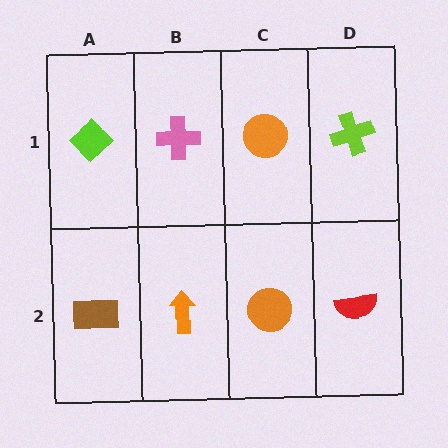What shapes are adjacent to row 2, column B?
A pink cross (row 1, column B), a brown rectangle (row 2, column A), an orange circle (row 2, column C).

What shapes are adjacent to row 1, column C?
An orange circle (row 2, column C), a pink cross (row 1, column B), a lime cross (row 1, column D).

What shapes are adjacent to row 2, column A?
A lime diamond (row 1, column A), an orange arrow (row 2, column B).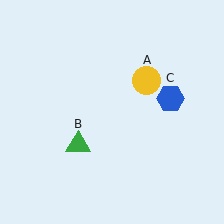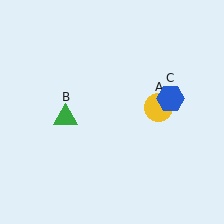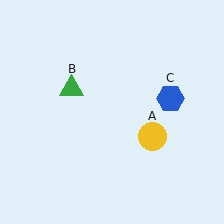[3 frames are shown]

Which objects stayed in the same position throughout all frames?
Blue hexagon (object C) remained stationary.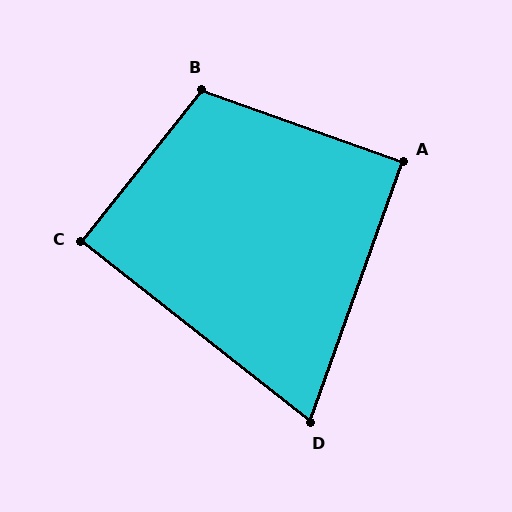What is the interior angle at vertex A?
Approximately 90 degrees (approximately right).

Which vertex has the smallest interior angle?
D, at approximately 71 degrees.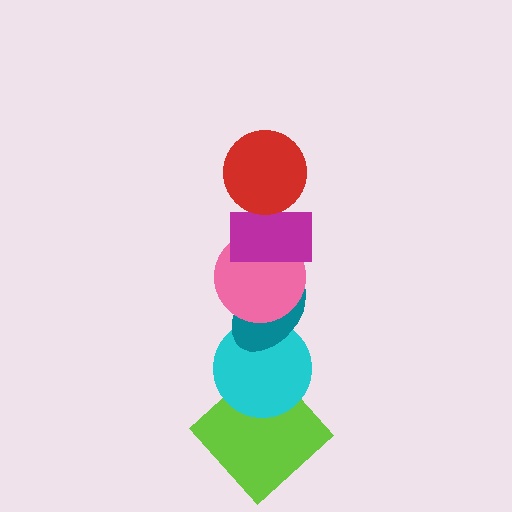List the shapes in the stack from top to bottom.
From top to bottom: the red circle, the magenta rectangle, the pink circle, the teal ellipse, the cyan circle, the lime diamond.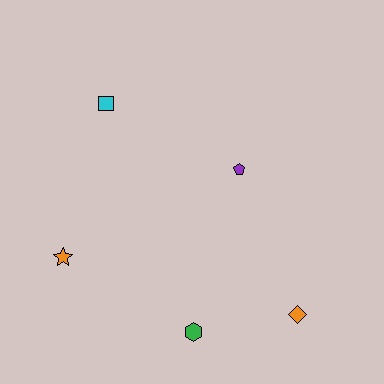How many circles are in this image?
There are no circles.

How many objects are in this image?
There are 5 objects.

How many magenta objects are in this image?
There are no magenta objects.